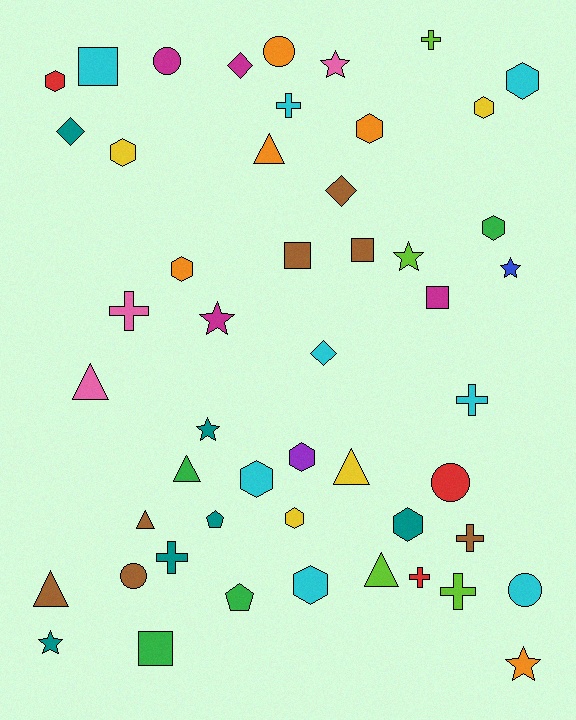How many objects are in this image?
There are 50 objects.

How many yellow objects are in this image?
There are 4 yellow objects.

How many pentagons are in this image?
There are 2 pentagons.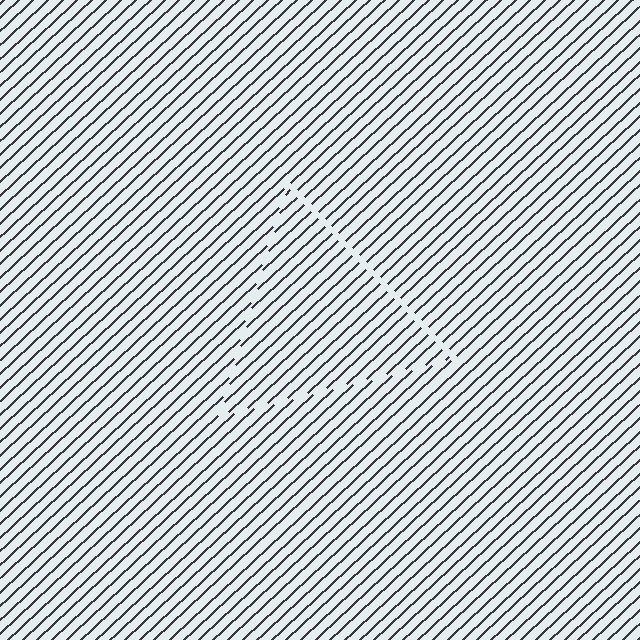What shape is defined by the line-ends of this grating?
An illusory triangle. The interior of the shape contains the same grating, shifted by half a period — the contour is defined by the phase discontinuity where line-ends from the inner and outer gratings abut.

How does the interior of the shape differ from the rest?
The interior of the shape contains the same grating, shifted by half a period — the contour is defined by the phase discontinuity where line-ends from the inner and outer gratings abut.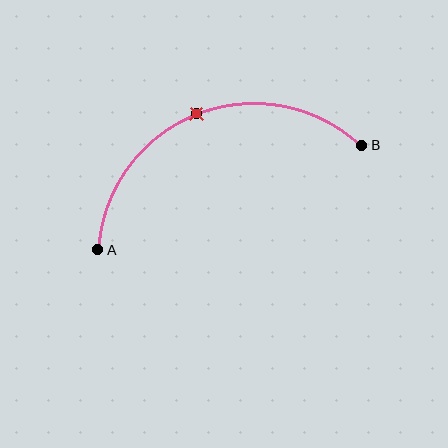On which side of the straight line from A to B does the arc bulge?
The arc bulges above the straight line connecting A and B.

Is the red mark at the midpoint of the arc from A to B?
Yes. The red mark lies on the arc at equal arc-length from both A and B — it is the arc midpoint.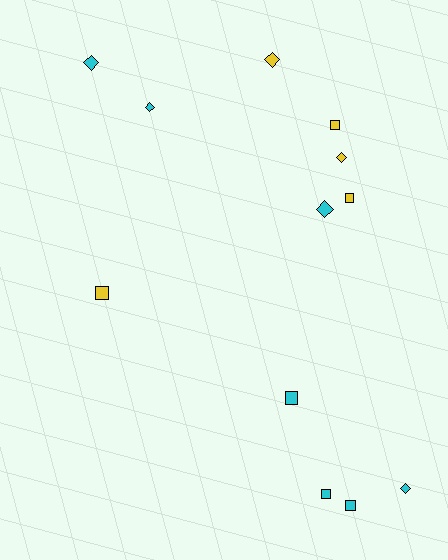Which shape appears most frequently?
Diamond, with 6 objects.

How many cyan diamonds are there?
There are 4 cyan diamonds.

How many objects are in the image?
There are 12 objects.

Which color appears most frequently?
Cyan, with 7 objects.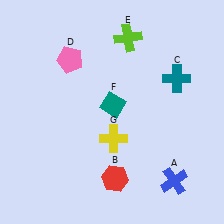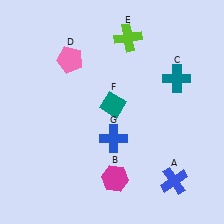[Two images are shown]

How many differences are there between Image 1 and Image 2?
There are 2 differences between the two images.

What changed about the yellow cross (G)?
In Image 1, G is yellow. In Image 2, it changed to blue.